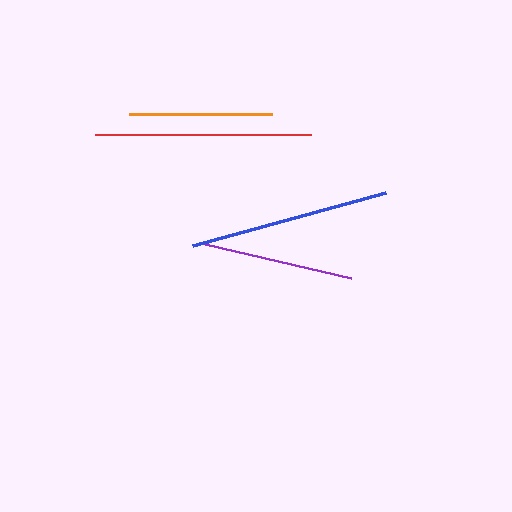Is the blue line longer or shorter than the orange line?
The blue line is longer than the orange line.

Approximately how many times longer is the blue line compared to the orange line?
The blue line is approximately 1.4 times the length of the orange line.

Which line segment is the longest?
The red line is the longest at approximately 216 pixels.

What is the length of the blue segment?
The blue segment is approximately 200 pixels long.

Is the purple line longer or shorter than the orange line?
The purple line is longer than the orange line.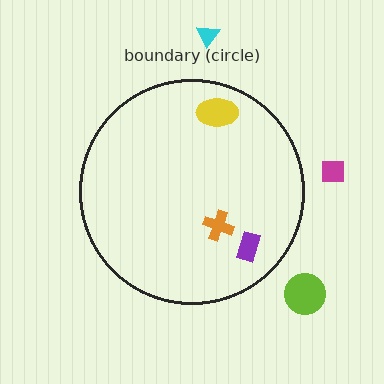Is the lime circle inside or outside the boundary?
Outside.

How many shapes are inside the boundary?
3 inside, 3 outside.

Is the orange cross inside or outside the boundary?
Inside.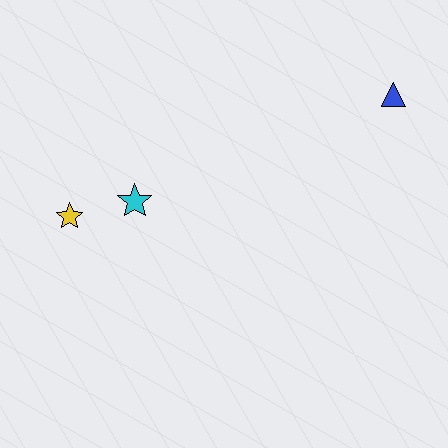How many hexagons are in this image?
There are no hexagons.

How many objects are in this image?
There are 3 objects.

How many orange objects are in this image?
There are no orange objects.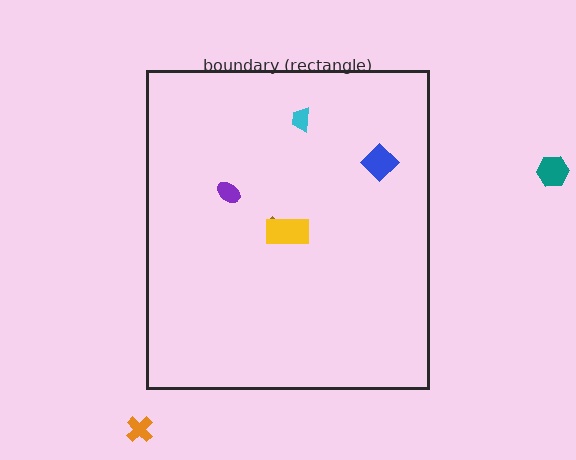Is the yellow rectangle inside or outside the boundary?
Inside.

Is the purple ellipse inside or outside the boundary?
Inside.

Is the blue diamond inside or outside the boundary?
Inside.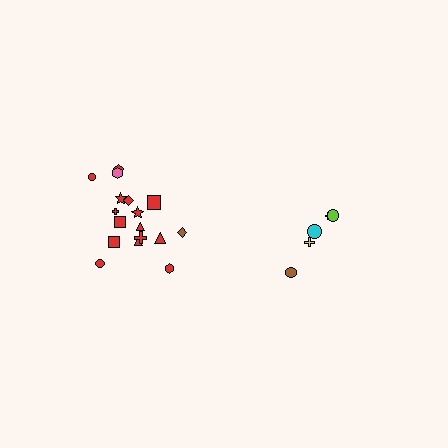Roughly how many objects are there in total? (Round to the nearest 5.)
Roughly 25 objects in total.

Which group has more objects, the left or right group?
The left group.